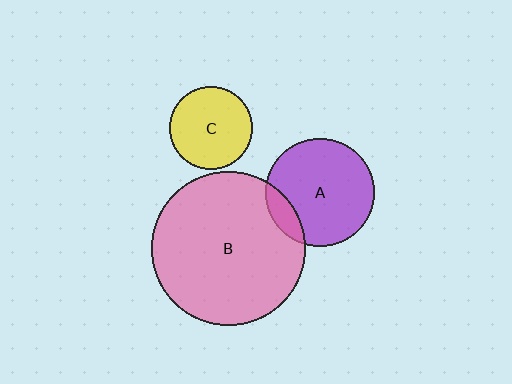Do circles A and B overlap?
Yes.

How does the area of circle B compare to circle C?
Approximately 3.5 times.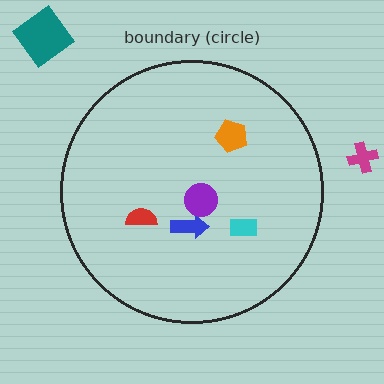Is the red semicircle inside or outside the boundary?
Inside.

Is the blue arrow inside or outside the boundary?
Inside.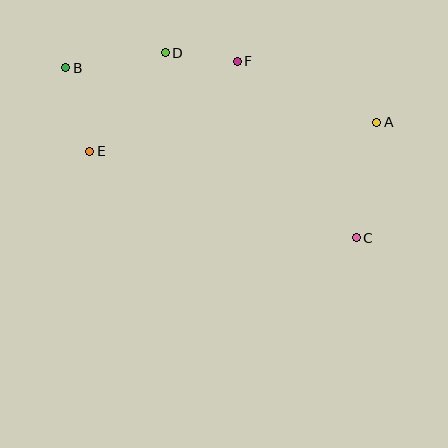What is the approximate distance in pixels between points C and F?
The distance between C and F is approximately 213 pixels.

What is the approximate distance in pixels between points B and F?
The distance between B and F is approximately 171 pixels.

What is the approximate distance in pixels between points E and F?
The distance between E and F is approximately 173 pixels.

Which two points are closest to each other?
Points D and F are closest to each other.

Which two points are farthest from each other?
Points B and C are farthest from each other.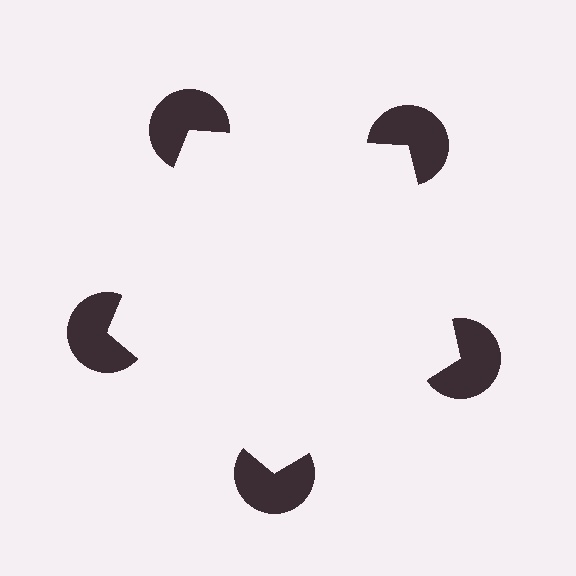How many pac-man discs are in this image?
There are 5 — one at each vertex of the illusory pentagon.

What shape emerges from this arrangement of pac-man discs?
An illusory pentagon — its edges are inferred from the aligned wedge cuts in the pac-man discs, not physically drawn.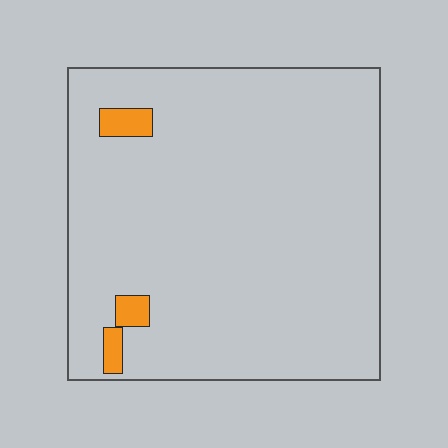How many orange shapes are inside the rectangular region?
3.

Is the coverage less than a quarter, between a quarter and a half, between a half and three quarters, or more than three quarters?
Less than a quarter.